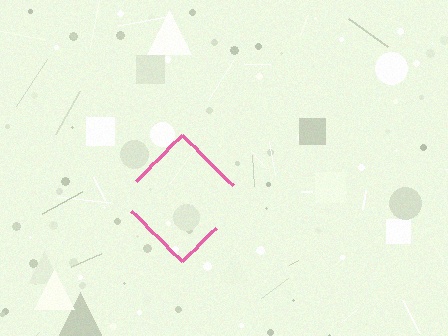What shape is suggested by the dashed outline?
The dashed outline suggests a diamond.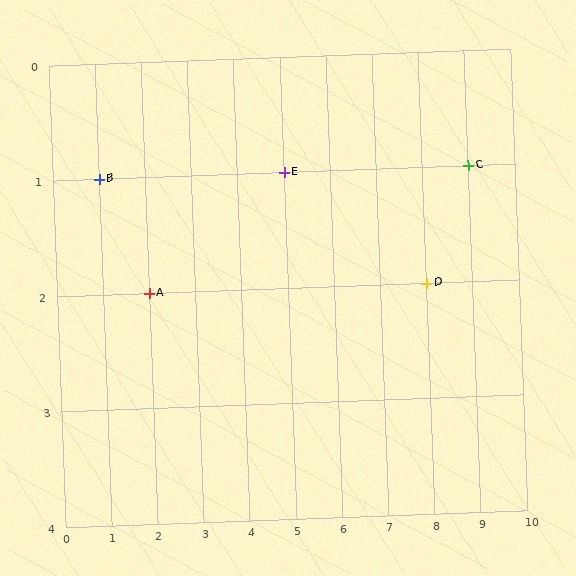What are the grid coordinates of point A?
Point A is at grid coordinates (2, 2).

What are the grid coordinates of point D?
Point D is at grid coordinates (8, 2).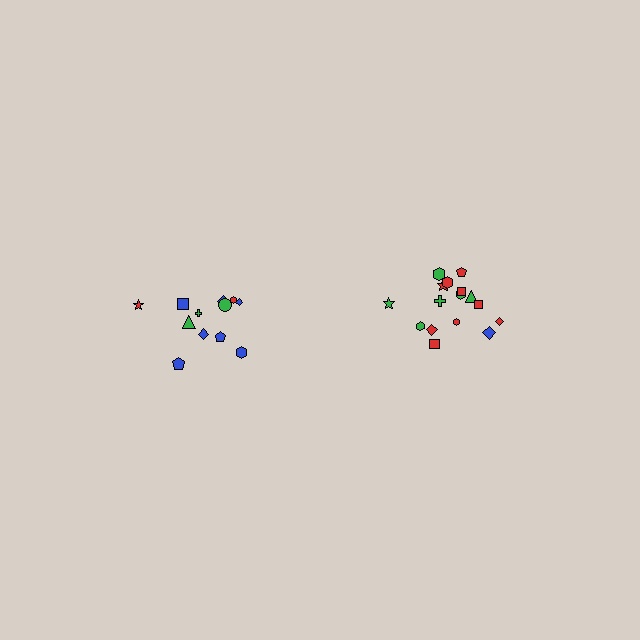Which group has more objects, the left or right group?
The right group.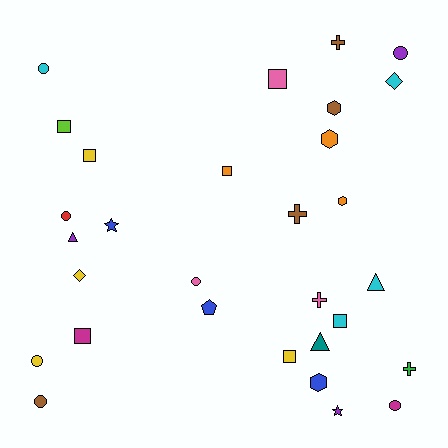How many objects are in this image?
There are 30 objects.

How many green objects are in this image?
There is 1 green object.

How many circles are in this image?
There are 7 circles.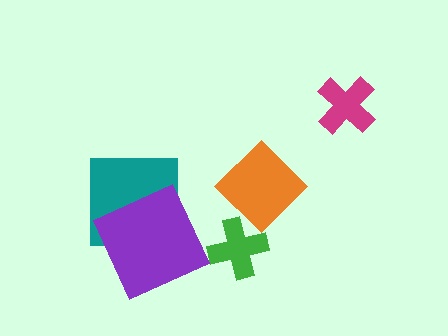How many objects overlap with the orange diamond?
1 object overlaps with the orange diamond.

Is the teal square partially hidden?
Yes, it is partially covered by another shape.